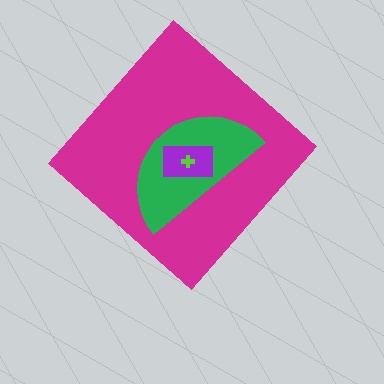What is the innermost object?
The lime cross.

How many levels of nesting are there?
4.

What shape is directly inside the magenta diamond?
The green semicircle.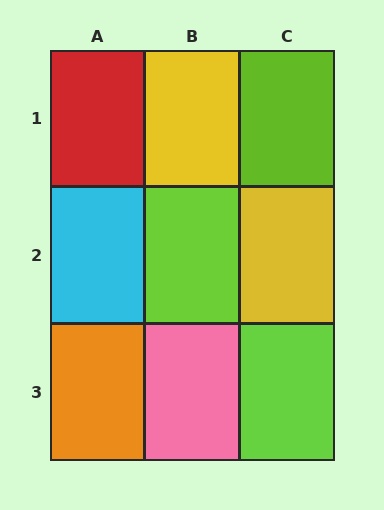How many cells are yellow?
2 cells are yellow.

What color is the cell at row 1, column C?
Lime.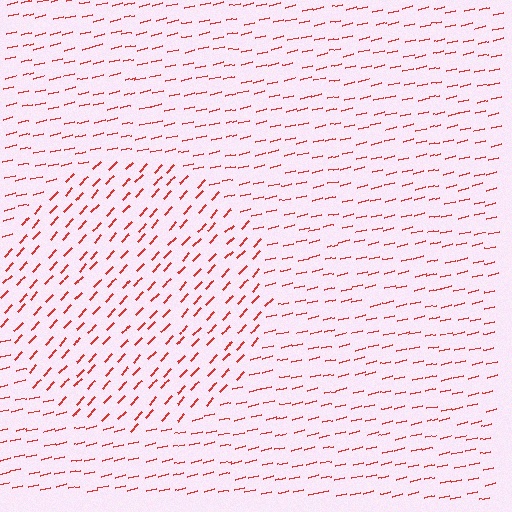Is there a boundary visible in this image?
Yes, there is a texture boundary formed by a change in line orientation.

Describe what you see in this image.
The image is filled with small red line segments. A circle region in the image has lines oriented differently from the surrounding lines, creating a visible texture boundary.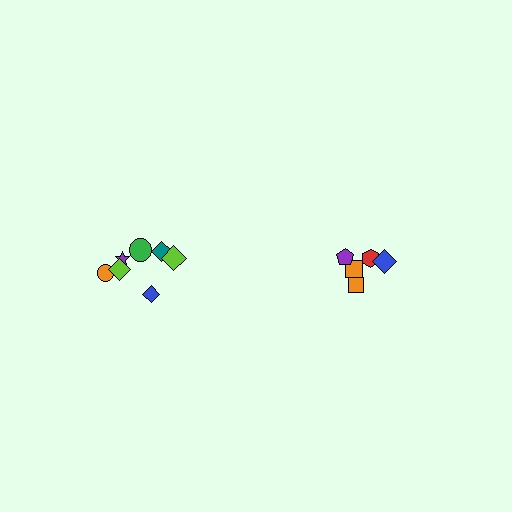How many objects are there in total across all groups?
There are 12 objects.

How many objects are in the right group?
There are 5 objects.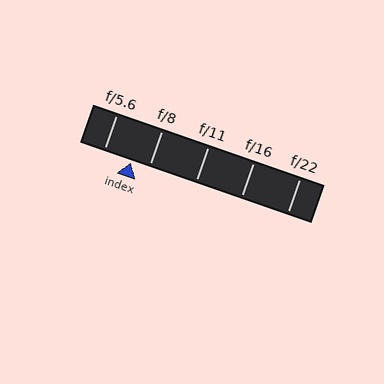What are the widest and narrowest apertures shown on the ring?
The widest aperture shown is f/5.6 and the narrowest is f/22.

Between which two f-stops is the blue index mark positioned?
The index mark is between f/5.6 and f/8.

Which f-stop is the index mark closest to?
The index mark is closest to f/8.